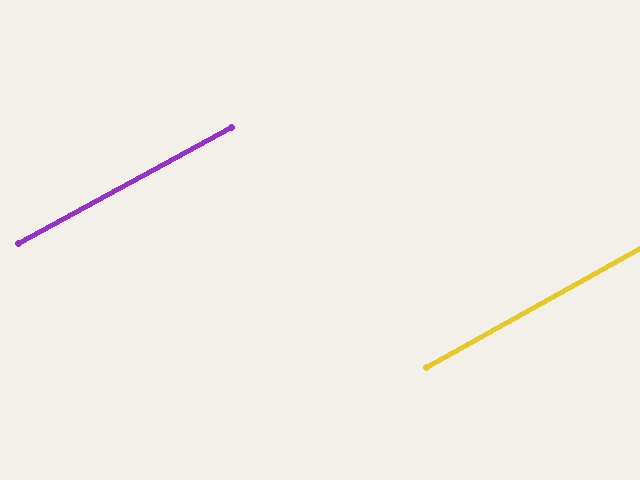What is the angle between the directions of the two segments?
Approximately 0 degrees.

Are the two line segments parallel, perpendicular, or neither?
Parallel — their directions differ by only 0.5°.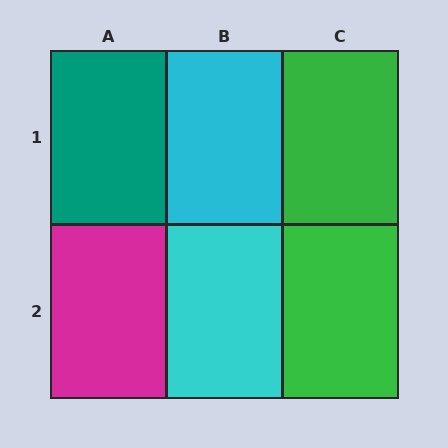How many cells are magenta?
1 cell is magenta.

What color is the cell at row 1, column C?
Green.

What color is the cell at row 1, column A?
Teal.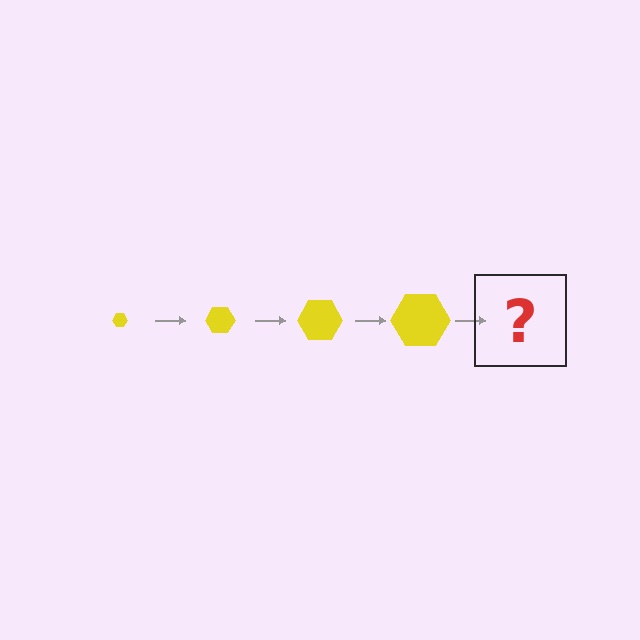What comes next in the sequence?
The next element should be a yellow hexagon, larger than the previous one.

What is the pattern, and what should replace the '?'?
The pattern is that the hexagon gets progressively larger each step. The '?' should be a yellow hexagon, larger than the previous one.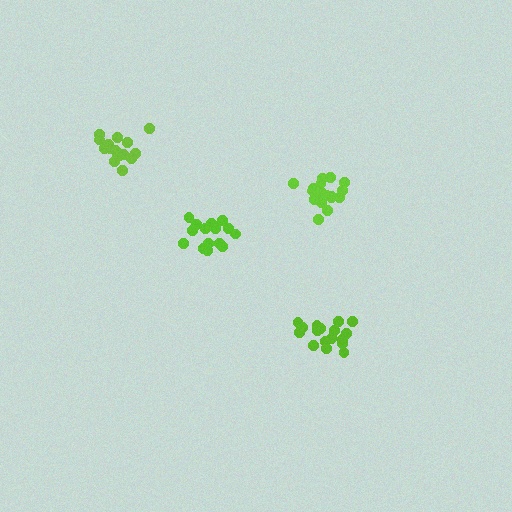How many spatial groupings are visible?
There are 4 spatial groupings.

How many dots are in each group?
Group 1: 15 dots, Group 2: 16 dots, Group 3: 17 dots, Group 4: 18 dots (66 total).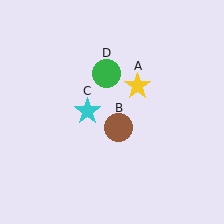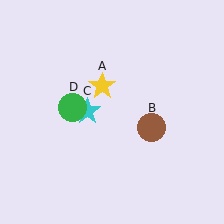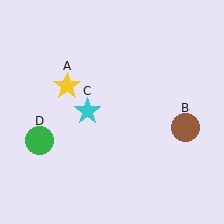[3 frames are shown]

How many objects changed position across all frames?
3 objects changed position: yellow star (object A), brown circle (object B), green circle (object D).